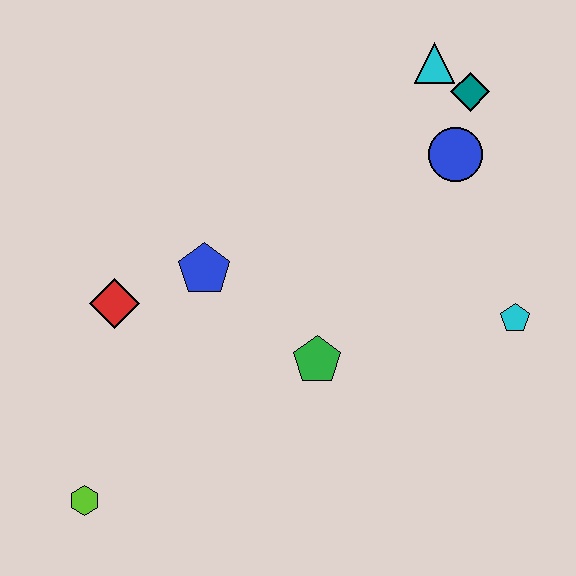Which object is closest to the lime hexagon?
The red diamond is closest to the lime hexagon.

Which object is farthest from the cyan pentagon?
The lime hexagon is farthest from the cyan pentagon.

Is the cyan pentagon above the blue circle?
No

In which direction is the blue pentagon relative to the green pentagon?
The blue pentagon is to the left of the green pentagon.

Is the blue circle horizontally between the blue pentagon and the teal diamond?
Yes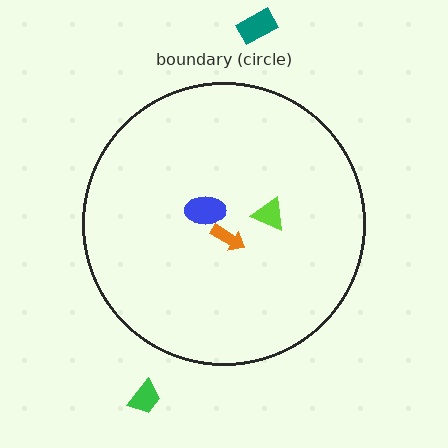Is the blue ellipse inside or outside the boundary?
Inside.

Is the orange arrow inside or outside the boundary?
Inside.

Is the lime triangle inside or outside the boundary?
Inside.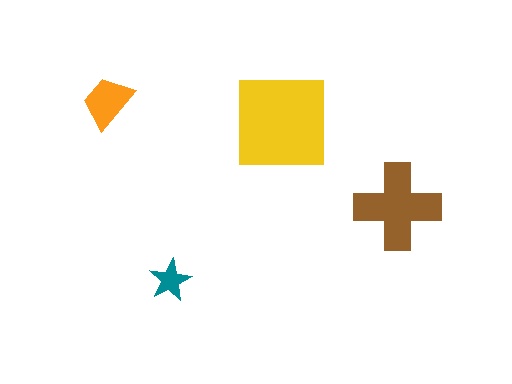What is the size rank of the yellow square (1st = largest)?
1st.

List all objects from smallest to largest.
The teal star, the orange trapezoid, the brown cross, the yellow square.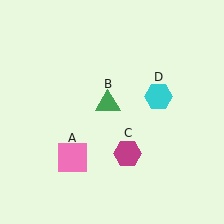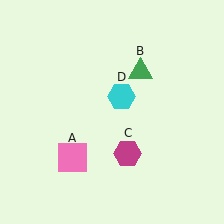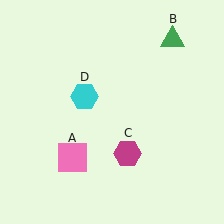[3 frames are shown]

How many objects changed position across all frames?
2 objects changed position: green triangle (object B), cyan hexagon (object D).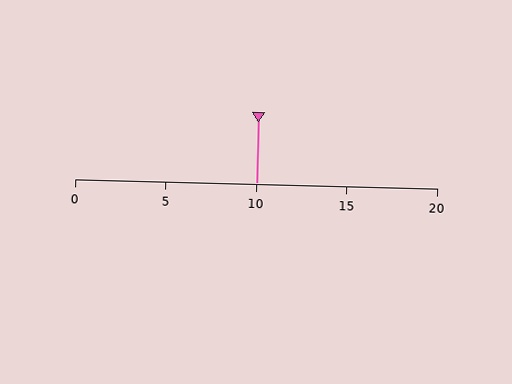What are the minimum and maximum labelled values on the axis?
The axis runs from 0 to 20.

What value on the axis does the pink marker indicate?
The marker indicates approximately 10.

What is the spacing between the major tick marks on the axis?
The major ticks are spaced 5 apart.